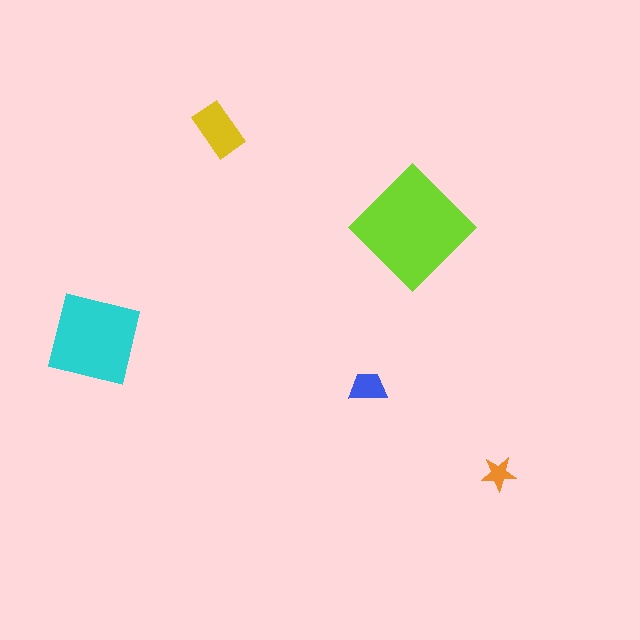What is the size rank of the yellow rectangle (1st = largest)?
3rd.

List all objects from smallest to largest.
The orange star, the blue trapezoid, the yellow rectangle, the cyan square, the lime diamond.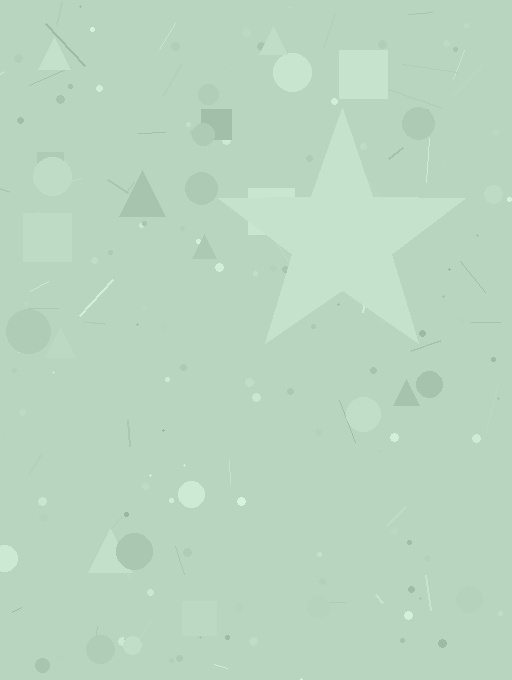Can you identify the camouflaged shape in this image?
The camouflaged shape is a star.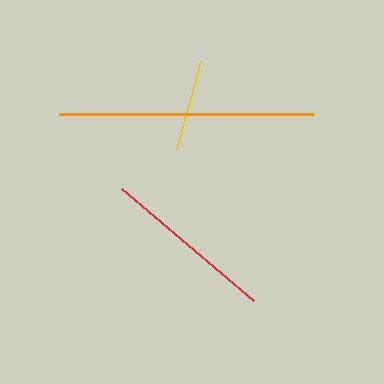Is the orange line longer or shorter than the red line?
The orange line is longer than the red line.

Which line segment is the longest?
The orange line is the longest at approximately 255 pixels.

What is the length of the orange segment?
The orange segment is approximately 255 pixels long.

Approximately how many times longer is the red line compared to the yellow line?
The red line is approximately 1.9 times the length of the yellow line.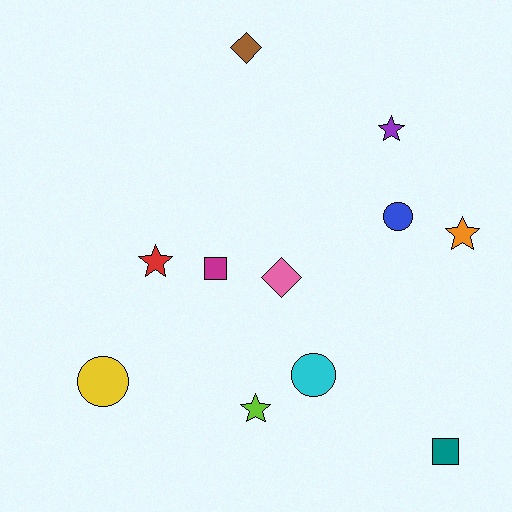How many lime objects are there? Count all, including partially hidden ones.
There is 1 lime object.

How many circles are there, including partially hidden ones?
There are 3 circles.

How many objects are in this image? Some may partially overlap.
There are 11 objects.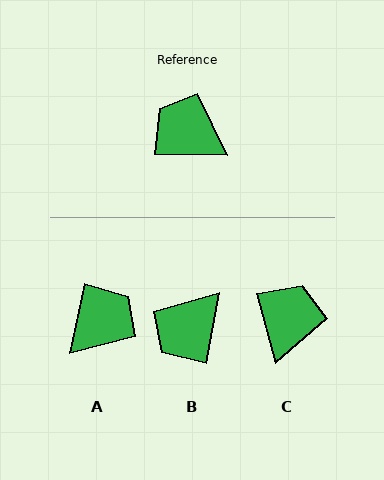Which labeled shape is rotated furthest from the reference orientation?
A, about 101 degrees away.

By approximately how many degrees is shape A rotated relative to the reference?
Approximately 101 degrees clockwise.